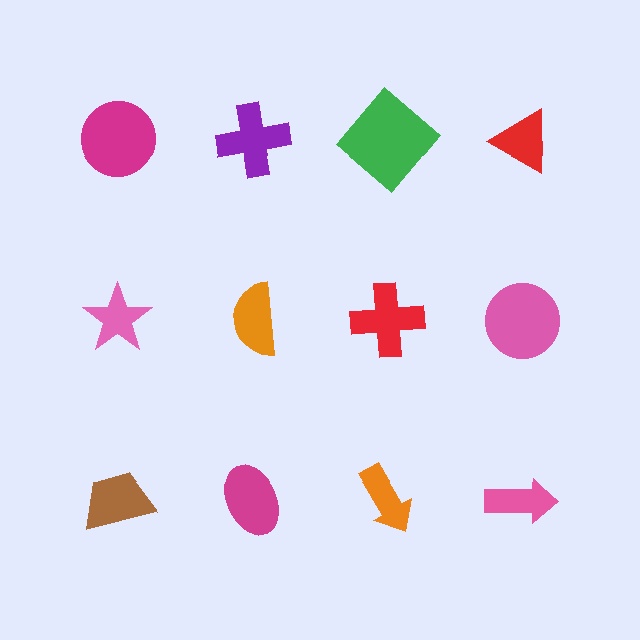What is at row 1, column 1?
A magenta circle.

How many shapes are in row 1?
4 shapes.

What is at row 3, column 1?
A brown trapezoid.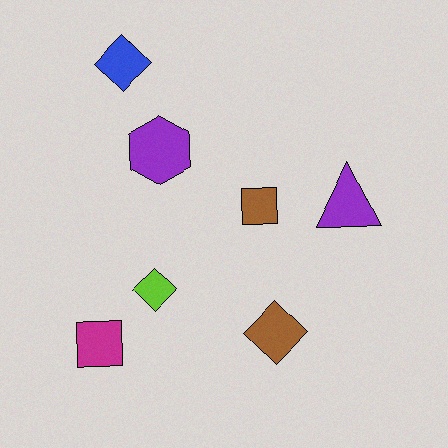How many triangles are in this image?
There is 1 triangle.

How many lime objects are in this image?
There is 1 lime object.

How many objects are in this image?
There are 7 objects.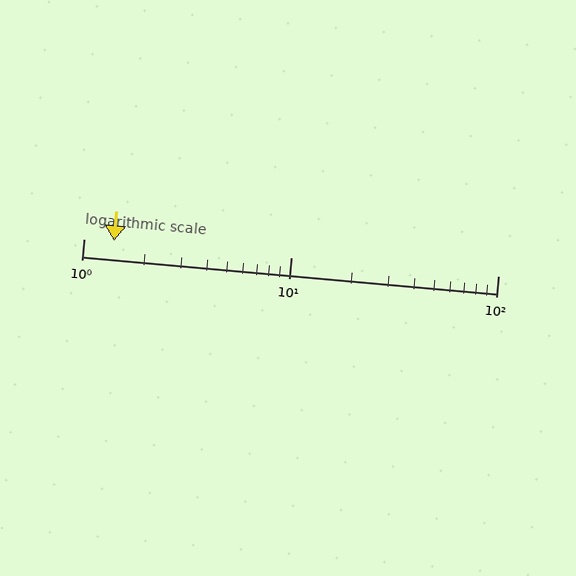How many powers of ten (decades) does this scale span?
The scale spans 2 decades, from 1 to 100.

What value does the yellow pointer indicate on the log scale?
The pointer indicates approximately 1.4.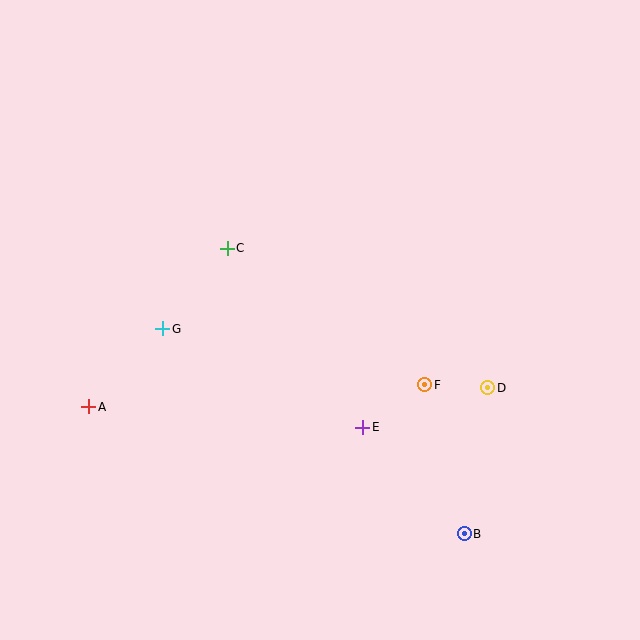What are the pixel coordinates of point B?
Point B is at (464, 534).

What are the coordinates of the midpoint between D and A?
The midpoint between D and A is at (288, 397).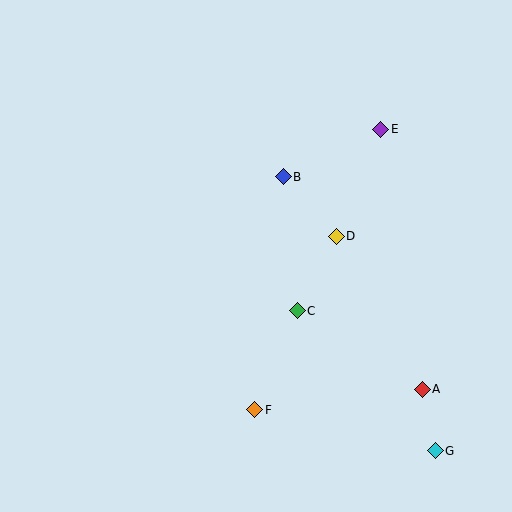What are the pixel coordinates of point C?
Point C is at (297, 311).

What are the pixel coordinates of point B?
Point B is at (283, 177).